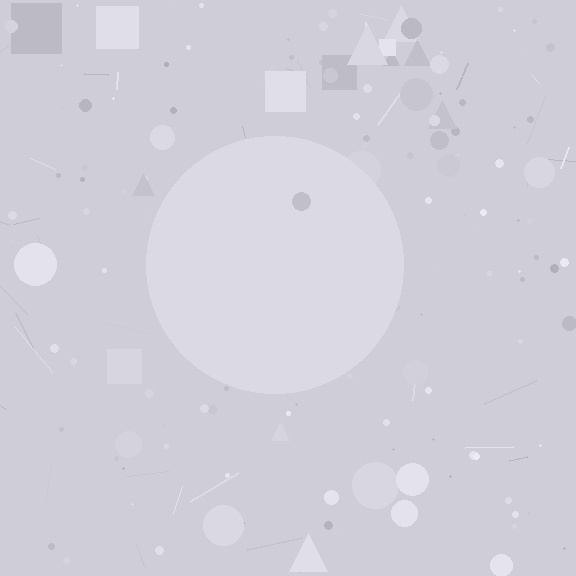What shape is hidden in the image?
A circle is hidden in the image.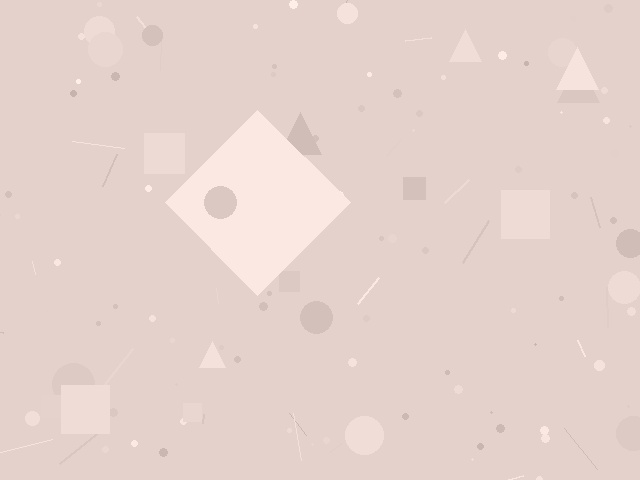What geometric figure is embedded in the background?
A diamond is embedded in the background.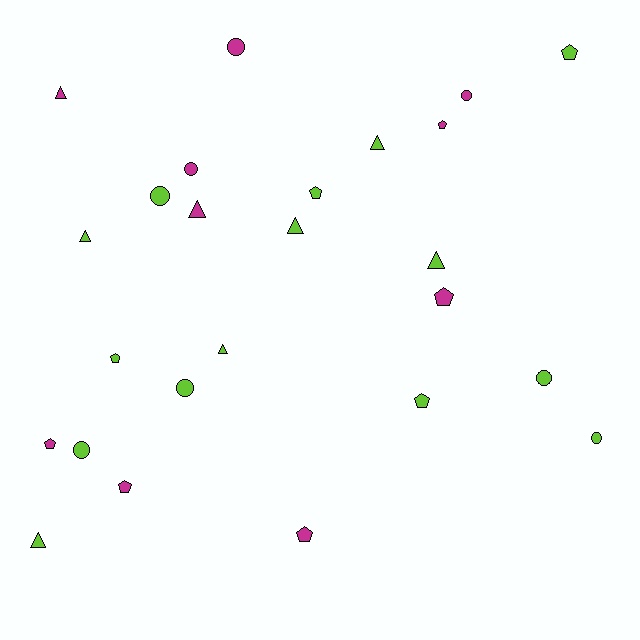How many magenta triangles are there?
There are 2 magenta triangles.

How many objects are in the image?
There are 25 objects.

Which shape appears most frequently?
Pentagon, with 9 objects.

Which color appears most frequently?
Lime, with 15 objects.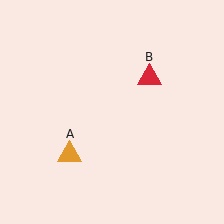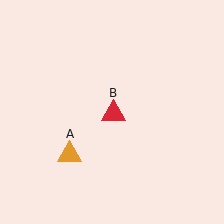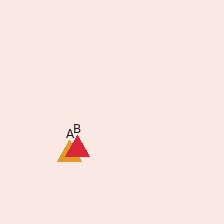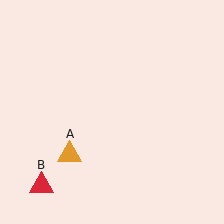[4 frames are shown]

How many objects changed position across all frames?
1 object changed position: red triangle (object B).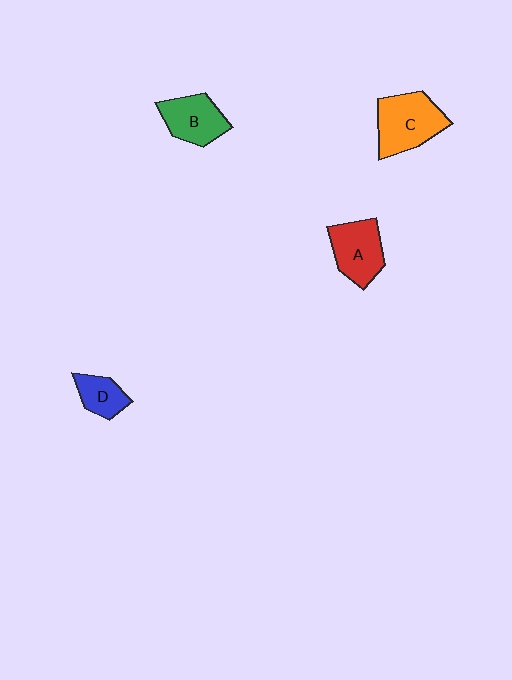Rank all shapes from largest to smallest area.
From largest to smallest: C (orange), A (red), B (green), D (blue).